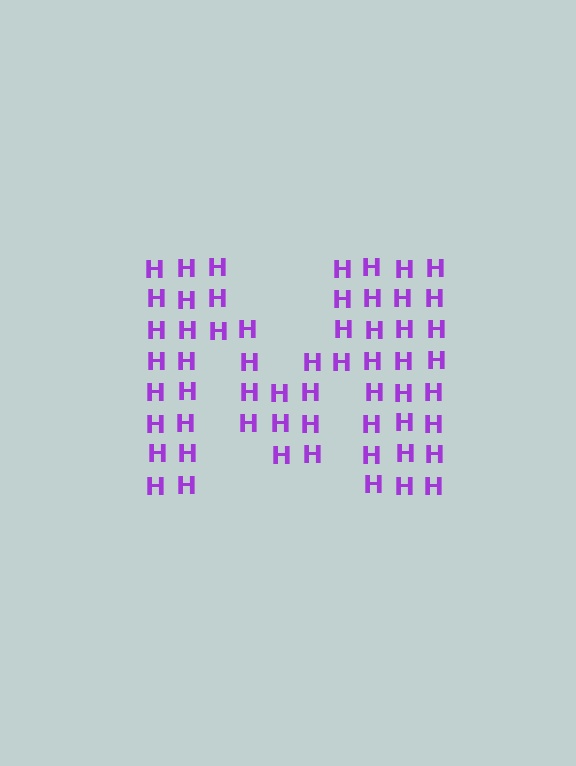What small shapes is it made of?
It is made of small letter H's.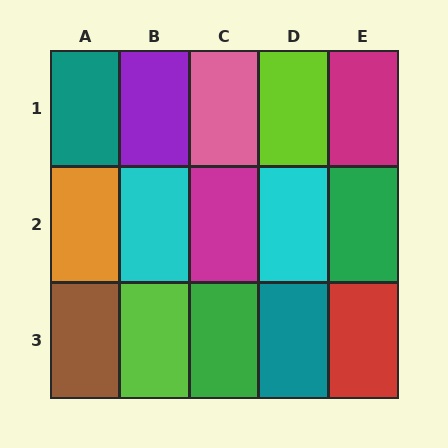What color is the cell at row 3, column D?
Teal.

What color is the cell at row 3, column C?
Green.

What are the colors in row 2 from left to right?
Orange, cyan, magenta, cyan, green.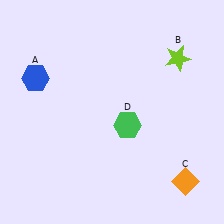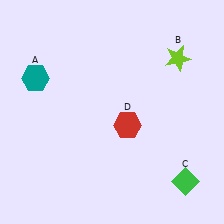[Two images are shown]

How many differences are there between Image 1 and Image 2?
There are 3 differences between the two images.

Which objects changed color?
A changed from blue to teal. C changed from orange to green. D changed from green to red.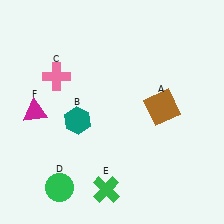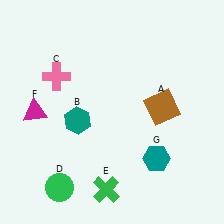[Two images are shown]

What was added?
A teal hexagon (G) was added in Image 2.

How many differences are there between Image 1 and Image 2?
There is 1 difference between the two images.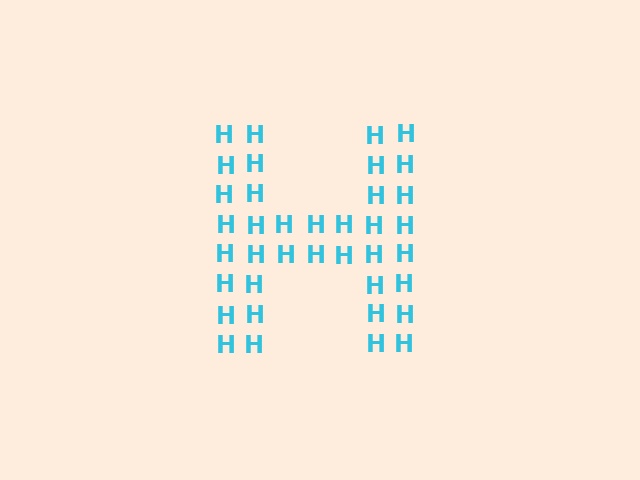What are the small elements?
The small elements are letter H's.